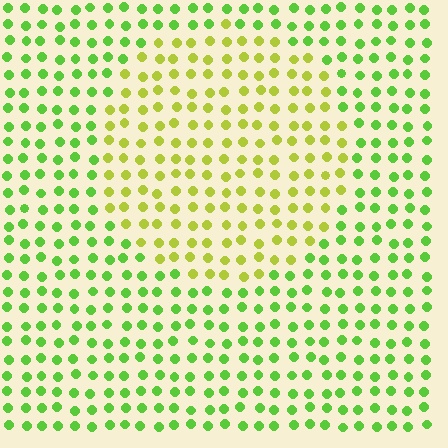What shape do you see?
I see a circle.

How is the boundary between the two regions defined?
The boundary is defined purely by a slight shift in hue (about 35 degrees). Spacing, size, and orientation are identical on both sides.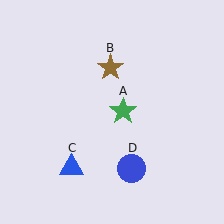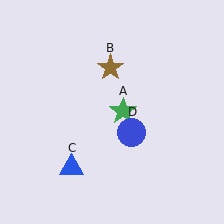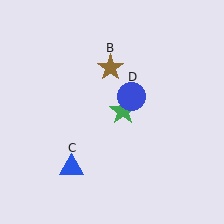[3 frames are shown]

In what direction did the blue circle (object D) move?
The blue circle (object D) moved up.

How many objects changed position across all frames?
1 object changed position: blue circle (object D).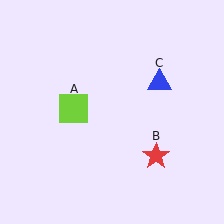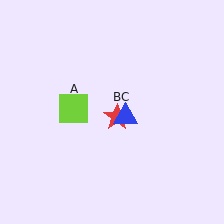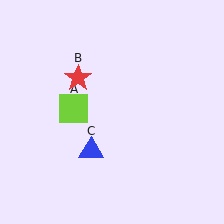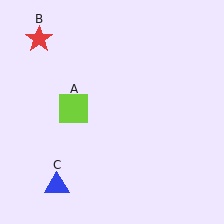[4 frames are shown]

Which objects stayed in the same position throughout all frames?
Lime square (object A) remained stationary.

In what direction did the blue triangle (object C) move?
The blue triangle (object C) moved down and to the left.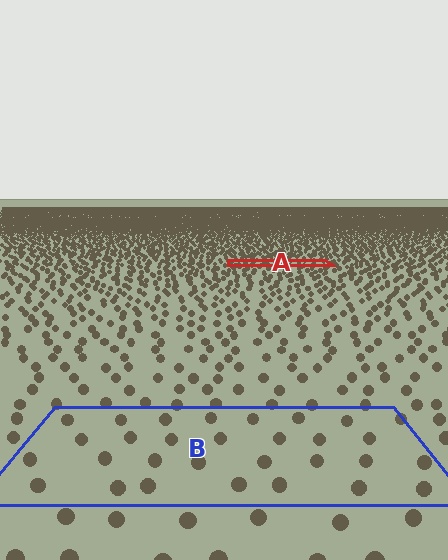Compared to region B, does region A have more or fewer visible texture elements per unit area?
Region A has more texture elements per unit area — they are packed more densely because it is farther away.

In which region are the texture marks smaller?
The texture marks are smaller in region A, because it is farther away.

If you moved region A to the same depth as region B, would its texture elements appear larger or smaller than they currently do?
They would appear larger. At a closer depth, the same texture elements are projected at a bigger on-screen size.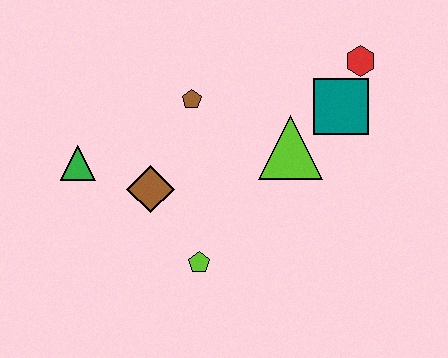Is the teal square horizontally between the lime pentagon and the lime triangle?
No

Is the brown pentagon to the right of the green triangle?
Yes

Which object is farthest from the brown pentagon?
The red hexagon is farthest from the brown pentagon.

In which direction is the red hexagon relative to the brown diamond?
The red hexagon is to the right of the brown diamond.